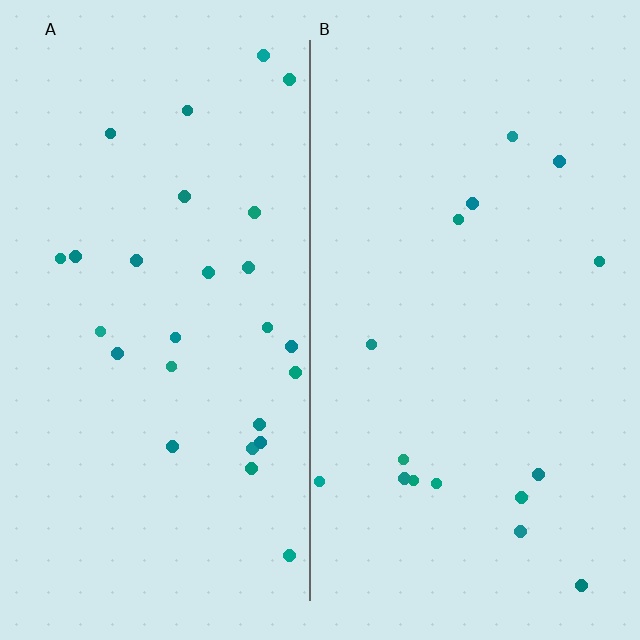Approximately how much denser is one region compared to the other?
Approximately 1.7× — region A over region B.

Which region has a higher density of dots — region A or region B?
A (the left).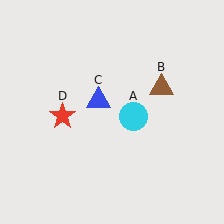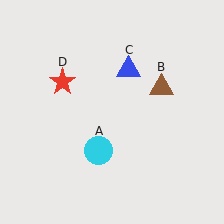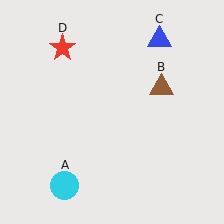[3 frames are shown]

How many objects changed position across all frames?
3 objects changed position: cyan circle (object A), blue triangle (object C), red star (object D).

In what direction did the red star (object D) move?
The red star (object D) moved up.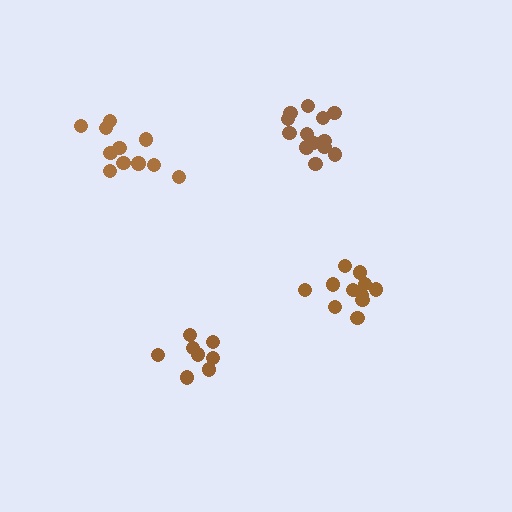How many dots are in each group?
Group 1: 11 dots, Group 2: 9 dots, Group 3: 13 dots, Group 4: 11 dots (44 total).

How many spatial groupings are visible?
There are 4 spatial groupings.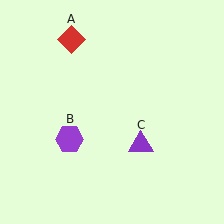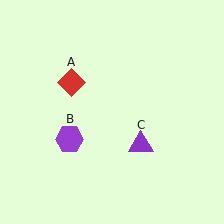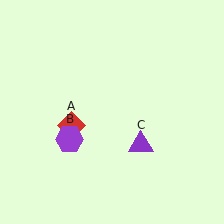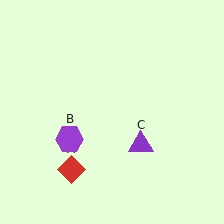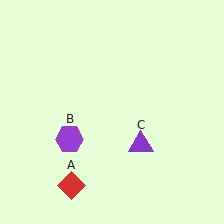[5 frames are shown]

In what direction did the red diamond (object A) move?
The red diamond (object A) moved down.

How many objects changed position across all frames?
1 object changed position: red diamond (object A).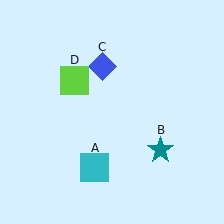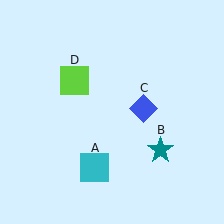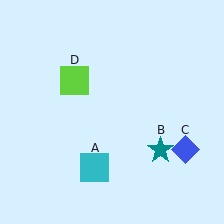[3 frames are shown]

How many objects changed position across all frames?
1 object changed position: blue diamond (object C).